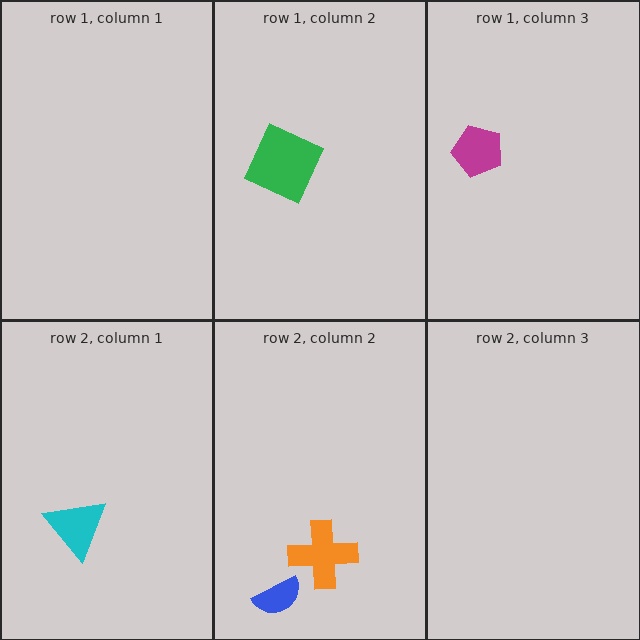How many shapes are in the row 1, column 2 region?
1.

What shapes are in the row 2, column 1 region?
The cyan triangle.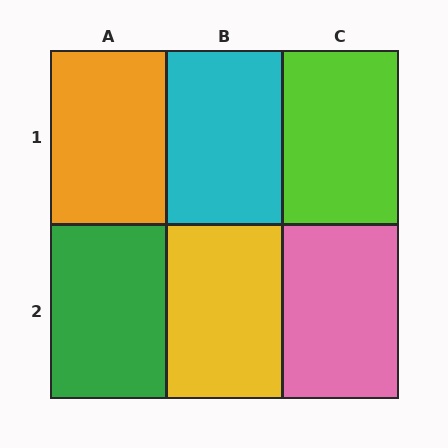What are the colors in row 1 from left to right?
Orange, cyan, lime.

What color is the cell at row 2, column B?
Yellow.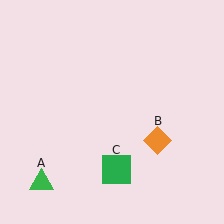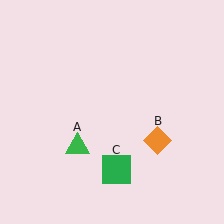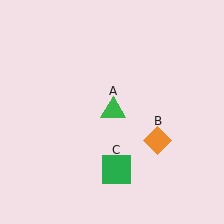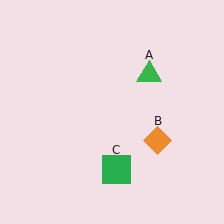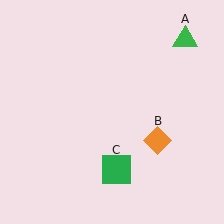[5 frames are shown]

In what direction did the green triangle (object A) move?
The green triangle (object A) moved up and to the right.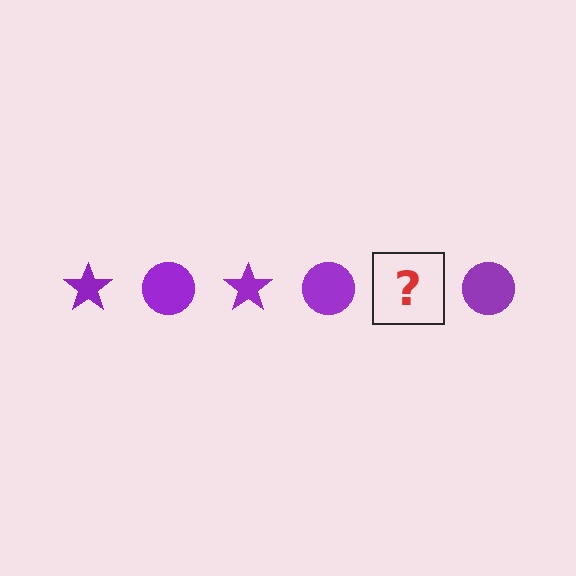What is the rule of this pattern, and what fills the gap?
The rule is that the pattern cycles through star, circle shapes in purple. The gap should be filled with a purple star.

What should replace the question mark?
The question mark should be replaced with a purple star.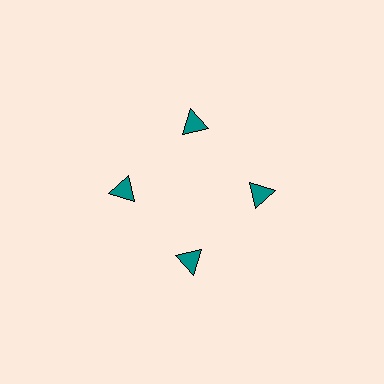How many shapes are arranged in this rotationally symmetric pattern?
There are 4 shapes, arranged in 4 groups of 1.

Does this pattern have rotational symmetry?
Yes, this pattern has 4-fold rotational symmetry. It looks the same after rotating 90 degrees around the center.